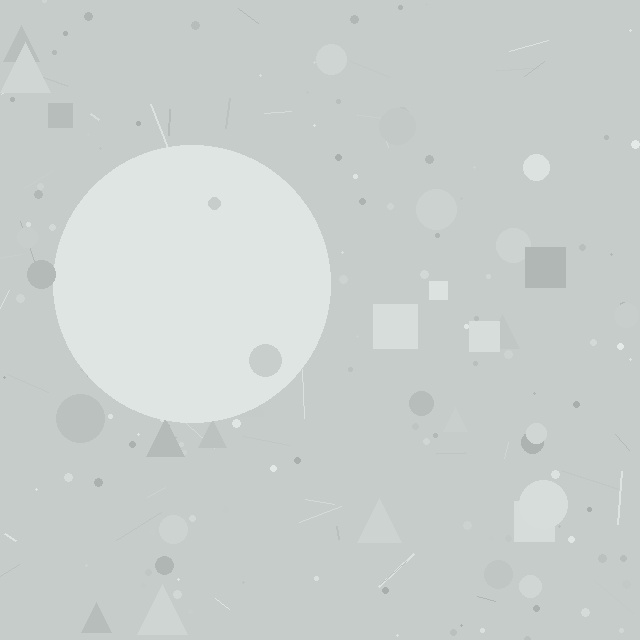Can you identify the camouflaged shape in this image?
The camouflaged shape is a circle.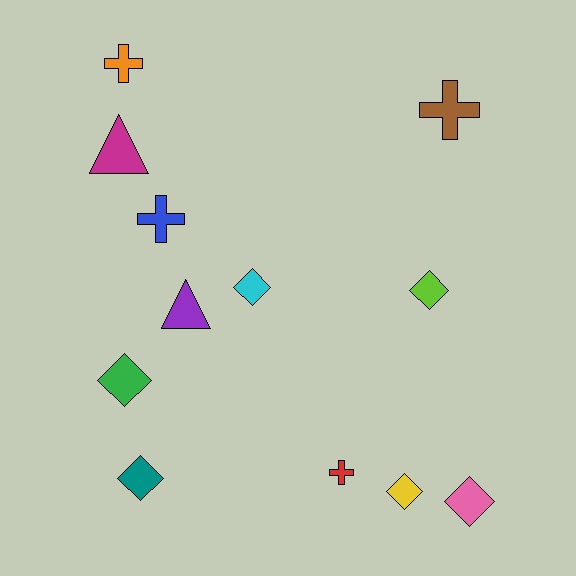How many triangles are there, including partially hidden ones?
There are 2 triangles.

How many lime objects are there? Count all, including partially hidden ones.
There is 1 lime object.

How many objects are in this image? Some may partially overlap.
There are 12 objects.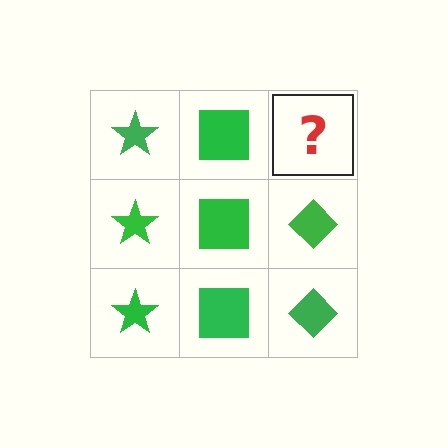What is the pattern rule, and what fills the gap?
The rule is that each column has a consistent shape. The gap should be filled with a green diamond.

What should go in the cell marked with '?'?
The missing cell should contain a green diamond.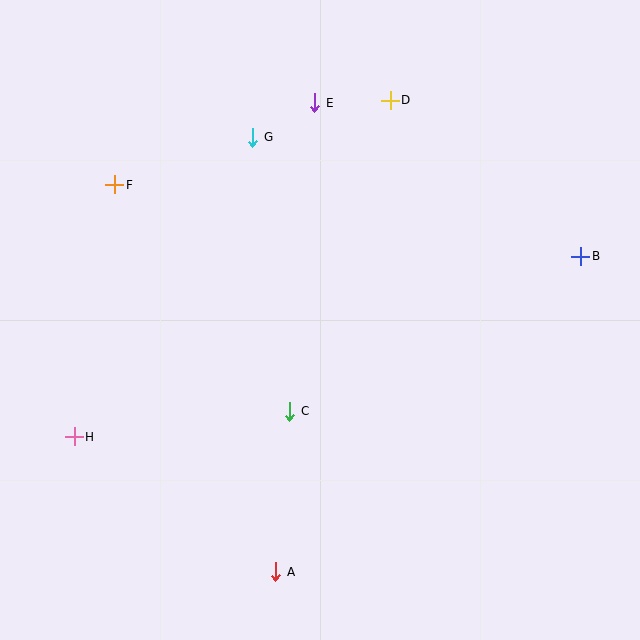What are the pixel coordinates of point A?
Point A is at (276, 572).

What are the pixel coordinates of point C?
Point C is at (290, 411).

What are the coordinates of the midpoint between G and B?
The midpoint between G and B is at (417, 197).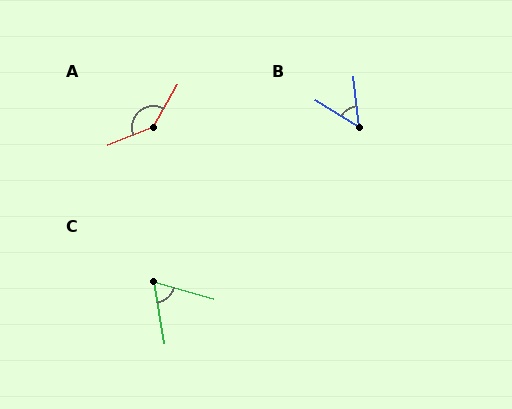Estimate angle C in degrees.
Approximately 65 degrees.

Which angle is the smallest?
B, at approximately 52 degrees.